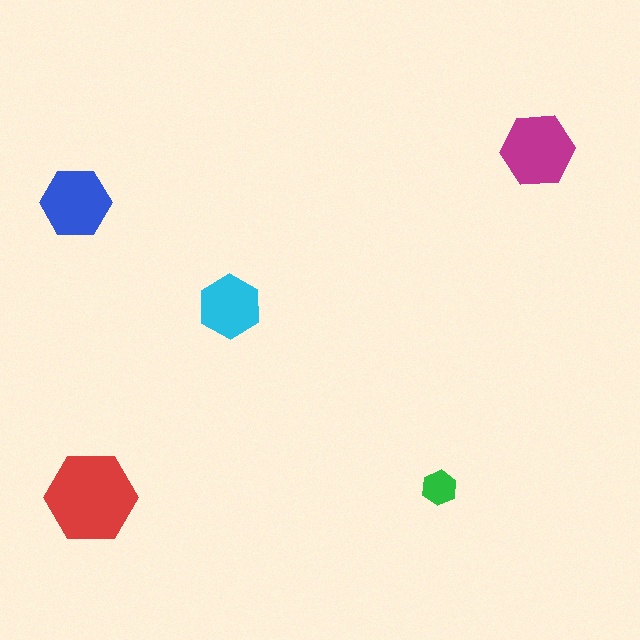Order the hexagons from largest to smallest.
the red one, the magenta one, the blue one, the cyan one, the green one.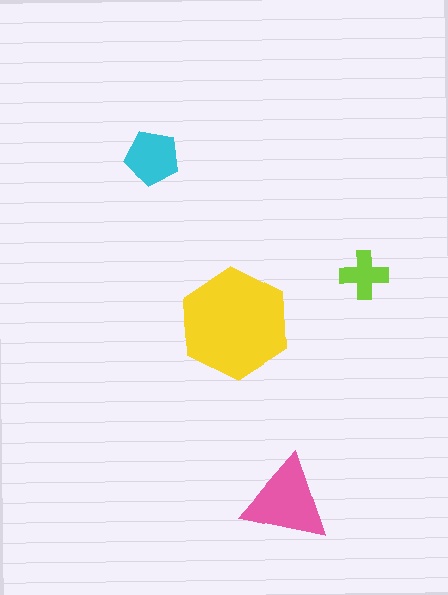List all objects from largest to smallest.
The yellow hexagon, the pink triangle, the cyan pentagon, the lime cross.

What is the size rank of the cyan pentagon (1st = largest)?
3rd.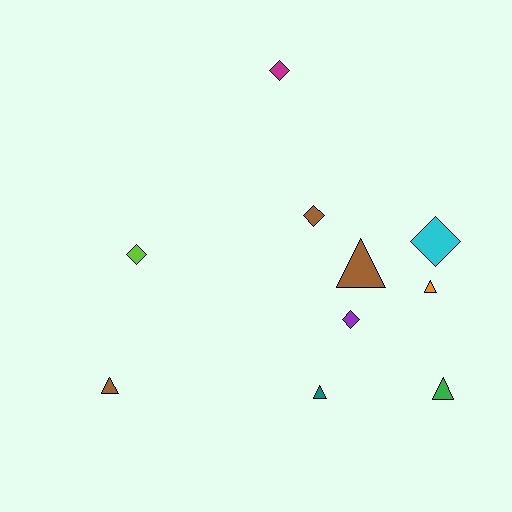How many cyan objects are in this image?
There is 1 cyan object.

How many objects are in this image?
There are 10 objects.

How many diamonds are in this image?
There are 5 diamonds.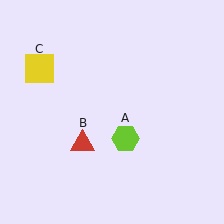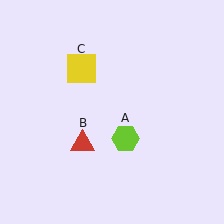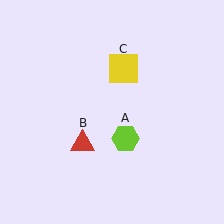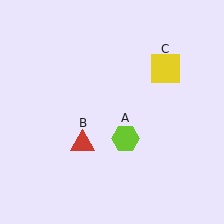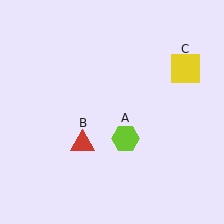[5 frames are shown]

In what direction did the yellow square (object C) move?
The yellow square (object C) moved right.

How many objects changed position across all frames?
1 object changed position: yellow square (object C).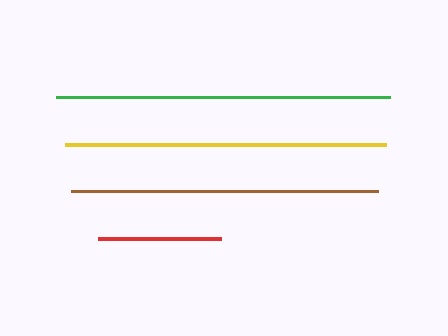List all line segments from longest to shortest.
From longest to shortest: green, yellow, brown, red.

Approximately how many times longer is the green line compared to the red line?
The green line is approximately 2.7 times the length of the red line.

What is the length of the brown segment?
The brown segment is approximately 307 pixels long.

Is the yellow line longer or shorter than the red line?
The yellow line is longer than the red line.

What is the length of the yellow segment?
The yellow segment is approximately 321 pixels long.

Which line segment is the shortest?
The red line is the shortest at approximately 123 pixels.